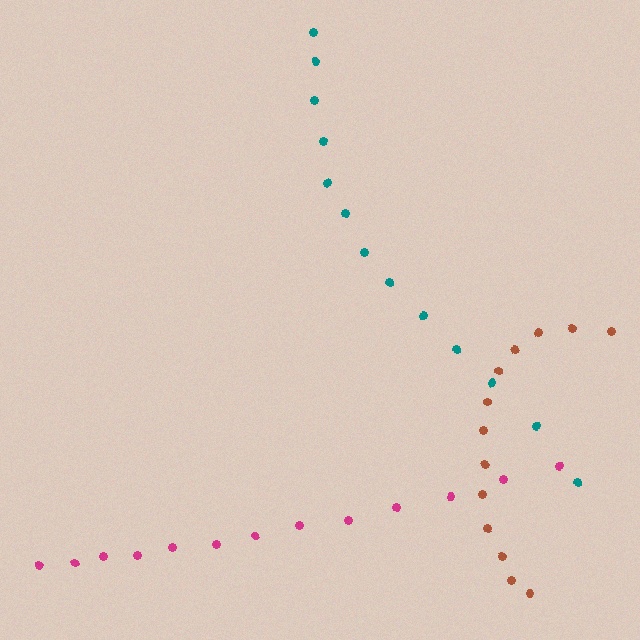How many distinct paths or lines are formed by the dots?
There are 3 distinct paths.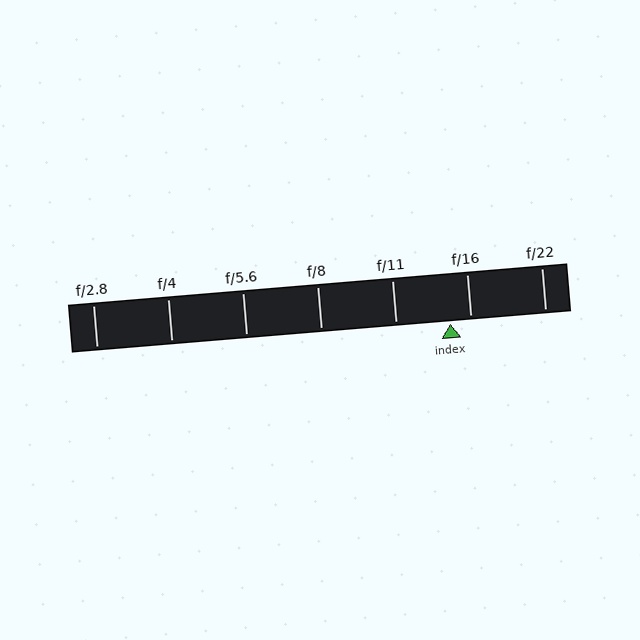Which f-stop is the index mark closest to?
The index mark is closest to f/16.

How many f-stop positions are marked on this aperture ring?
There are 7 f-stop positions marked.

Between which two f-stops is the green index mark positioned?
The index mark is between f/11 and f/16.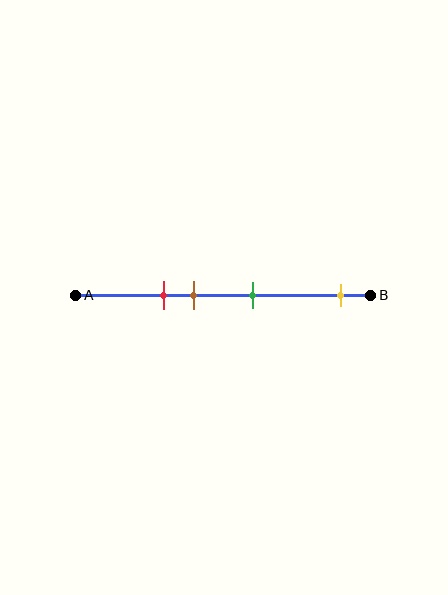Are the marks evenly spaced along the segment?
No, the marks are not evenly spaced.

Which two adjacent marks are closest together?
The red and brown marks are the closest adjacent pair.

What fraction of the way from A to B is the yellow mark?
The yellow mark is approximately 90% (0.9) of the way from A to B.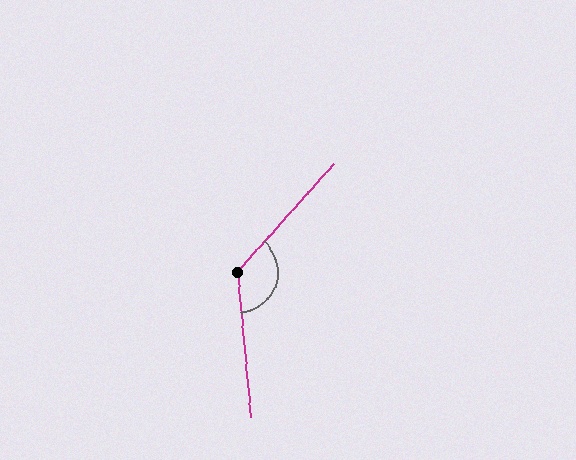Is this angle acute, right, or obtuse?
It is obtuse.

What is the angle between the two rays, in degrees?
Approximately 133 degrees.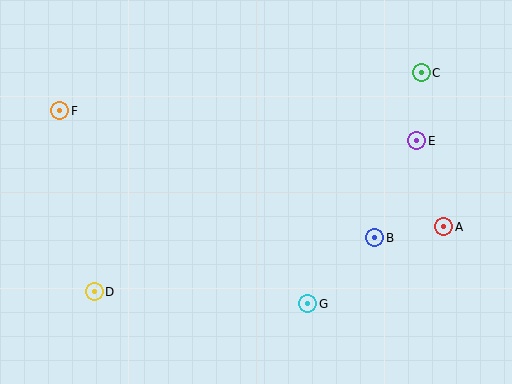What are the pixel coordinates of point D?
Point D is at (94, 292).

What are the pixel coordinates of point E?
Point E is at (417, 141).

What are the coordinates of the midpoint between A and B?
The midpoint between A and B is at (409, 232).